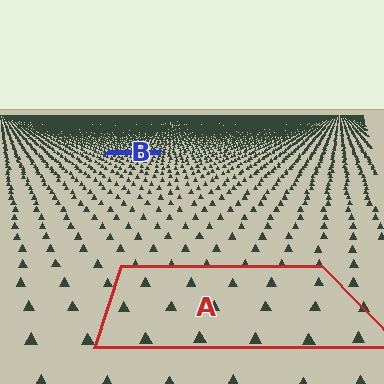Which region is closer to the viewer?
Region A is closer. The texture elements there are larger and more spread out.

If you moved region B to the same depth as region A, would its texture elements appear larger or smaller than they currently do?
They would appear larger. At a closer depth, the same texture elements are projected at a bigger on-screen size.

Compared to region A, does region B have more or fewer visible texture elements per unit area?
Region B has more texture elements per unit area — they are packed more densely because it is farther away.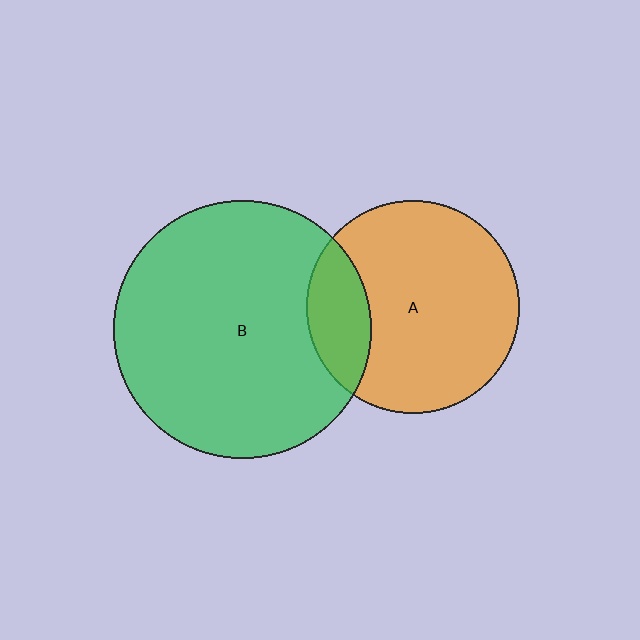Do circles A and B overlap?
Yes.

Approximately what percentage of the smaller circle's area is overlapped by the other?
Approximately 20%.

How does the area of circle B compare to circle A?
Approximately 1.5 times.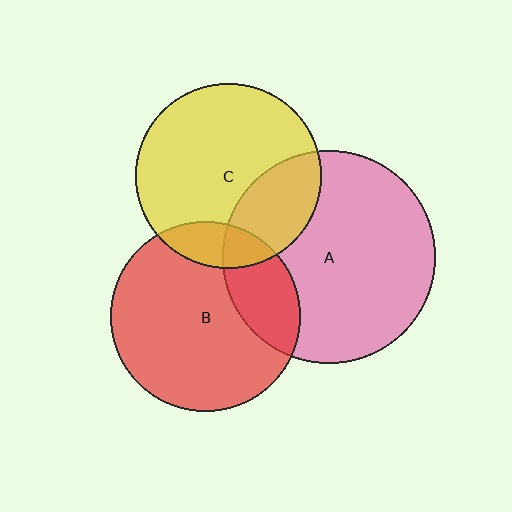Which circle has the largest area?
Circle A (pink).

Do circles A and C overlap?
Yes.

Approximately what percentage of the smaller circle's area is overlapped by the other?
Approximately 25%.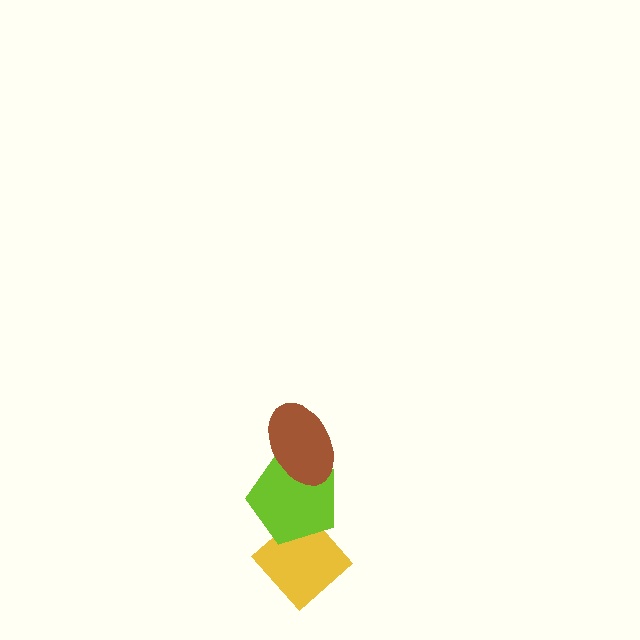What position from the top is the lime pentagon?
The lime pentagon is 2nd from the top.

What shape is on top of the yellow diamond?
The lime pentagon is on top of the yellow diamond.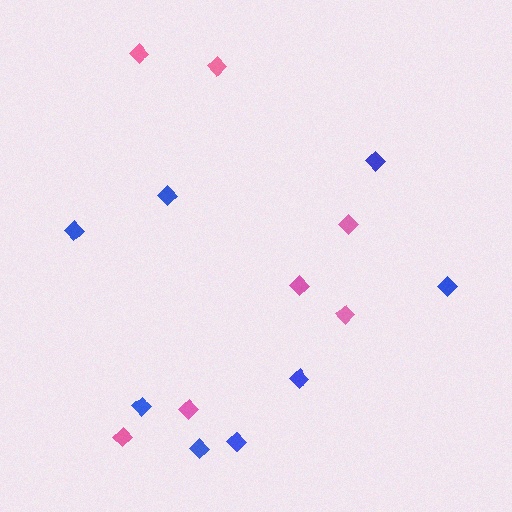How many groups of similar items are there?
There are 2 groups: one group of pink diamonds (7) and one group of blue diamonds (8).